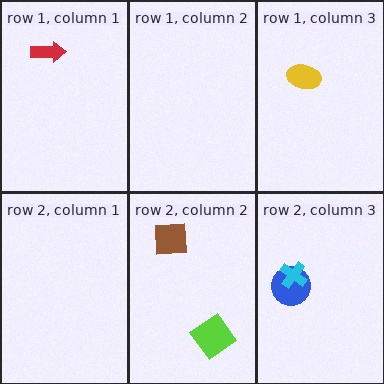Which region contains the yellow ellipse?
The row 1, column 3 region.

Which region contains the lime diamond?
The row 2, column 2 region.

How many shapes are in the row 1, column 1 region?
1.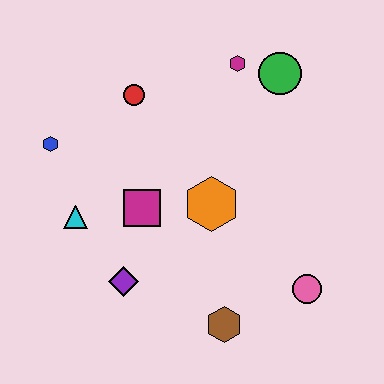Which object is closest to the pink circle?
The brown hexagon is closest to the pink circle.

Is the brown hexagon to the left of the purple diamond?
No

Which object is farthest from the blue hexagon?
The pink circle is farthest from the blue hexagon.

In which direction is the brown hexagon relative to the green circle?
The brown hexagon is below the green circle.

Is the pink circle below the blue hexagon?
Yes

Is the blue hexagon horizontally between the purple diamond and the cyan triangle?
No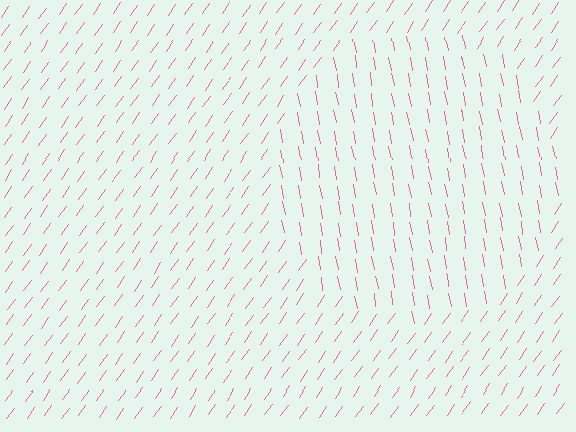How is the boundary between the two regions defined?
The boundary is defined purely by a change in line orientation (approximately 45 degrees difference). All lines are the same color and thickness.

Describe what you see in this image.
The image is filled with small pink line segments. A circle region in the image has lines oriented differently from the surrounding lines, creating a visible texture boundary.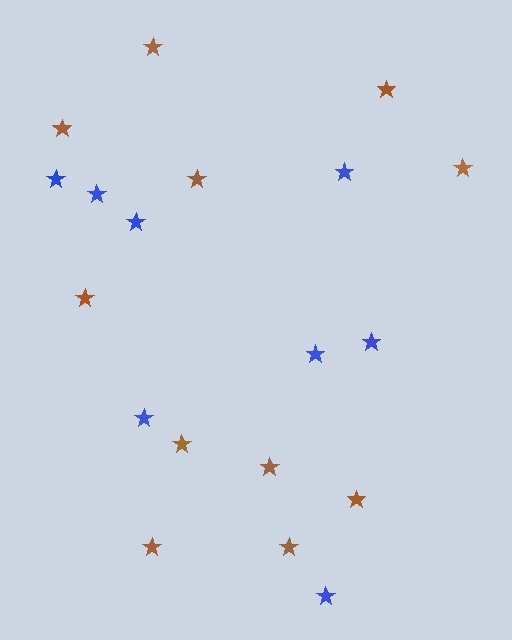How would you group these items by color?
There are 2 groups: one group of brown stars (11) and one group of blue stars (8).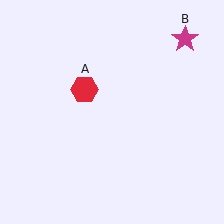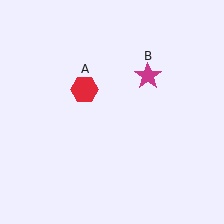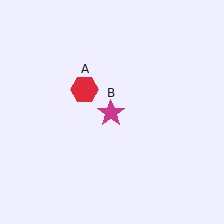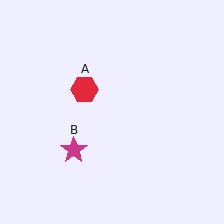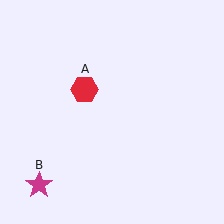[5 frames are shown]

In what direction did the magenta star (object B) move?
The magenta star (object B) moved down and to the left.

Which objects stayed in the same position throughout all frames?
Red hexagon (object A) remained stationary.